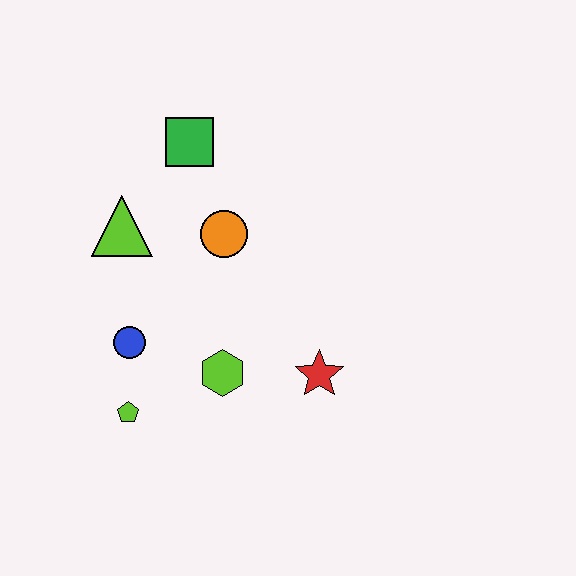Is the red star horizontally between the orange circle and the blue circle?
No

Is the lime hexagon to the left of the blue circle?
No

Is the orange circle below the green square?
Yes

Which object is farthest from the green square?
The lime pentagon is farthest from the green square.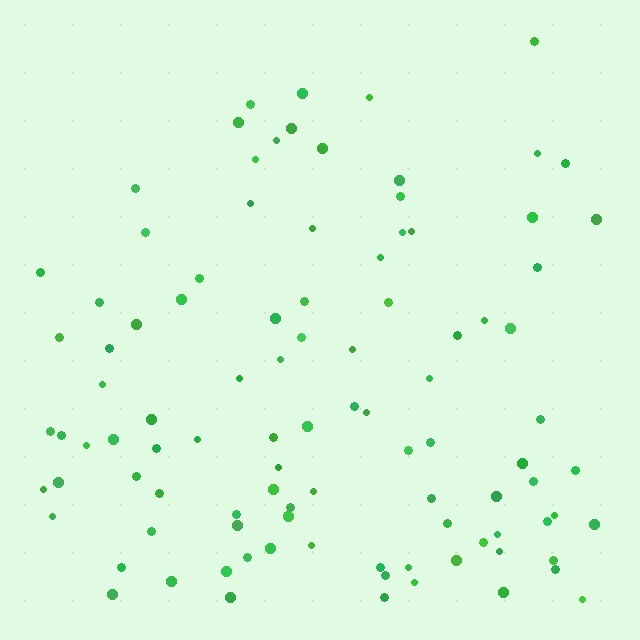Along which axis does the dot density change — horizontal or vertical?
Vertical.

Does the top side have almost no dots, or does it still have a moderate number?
Still a moderate number, just noticeably fewer than the bottom.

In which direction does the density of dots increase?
From top to bottom, with the bottom side densest.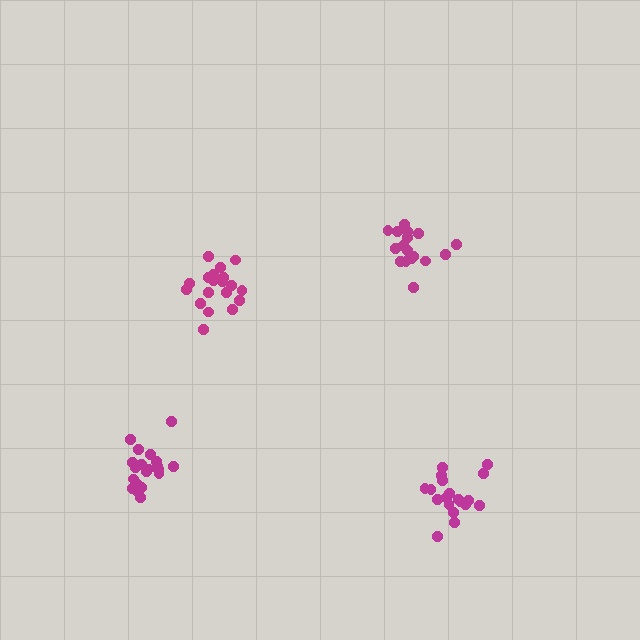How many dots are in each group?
Group 1: 17 dots, Group 2: 20 dots, Group 3: 21 dots, Group 4: 20 dots (78 total).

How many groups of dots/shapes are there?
There are 4 groups.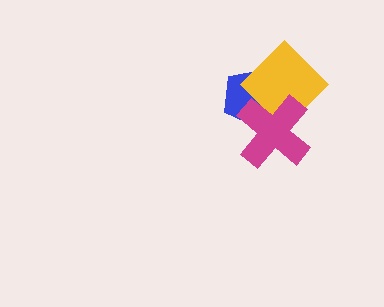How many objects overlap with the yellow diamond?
2 objects overlap with the yellow diamond.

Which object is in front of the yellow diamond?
The magenta cross is in front of the yellow diamond.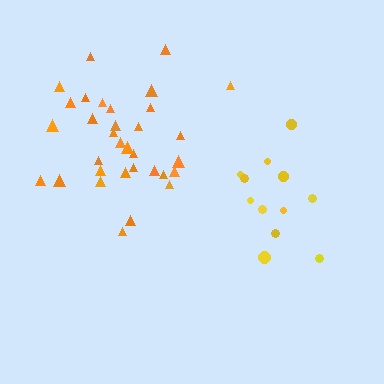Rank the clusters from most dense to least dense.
orange, yellow.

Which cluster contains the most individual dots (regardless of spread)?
Orange (33).